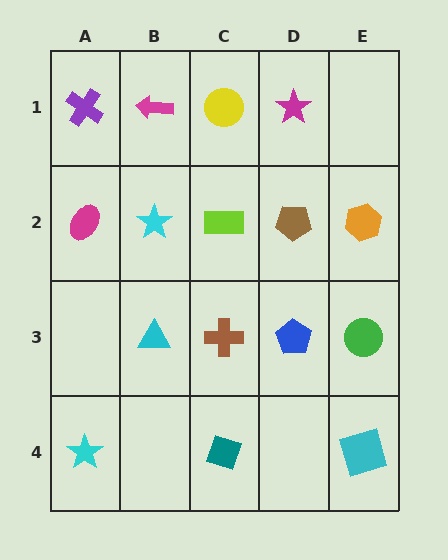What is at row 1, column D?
A magenta star.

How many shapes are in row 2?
5 shapes.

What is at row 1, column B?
A magenta arrow.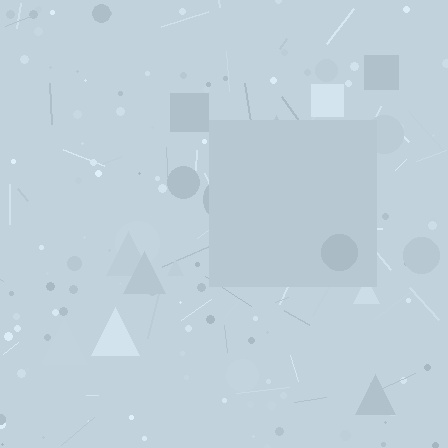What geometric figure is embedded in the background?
A square is embedded in the background.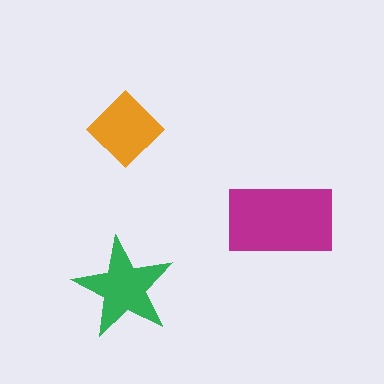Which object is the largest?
The magenta rectangle.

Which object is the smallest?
The orange diamond.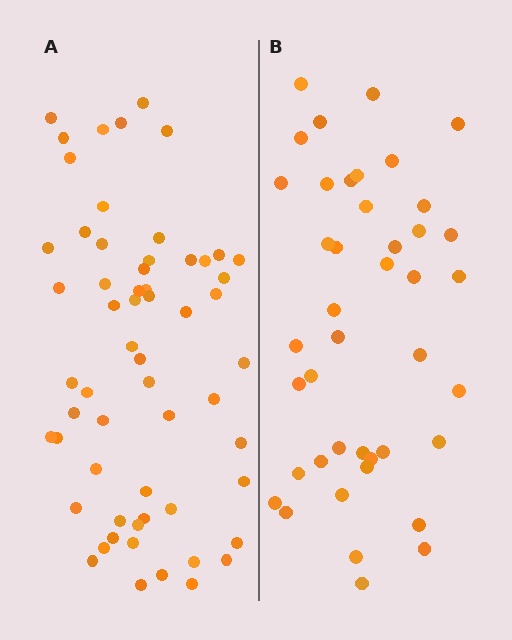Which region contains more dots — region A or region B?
Region A (the left region) has more dots.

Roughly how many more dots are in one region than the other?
Region A has approximately 15 more dots than region B.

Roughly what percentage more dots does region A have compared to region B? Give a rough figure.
About 40% more.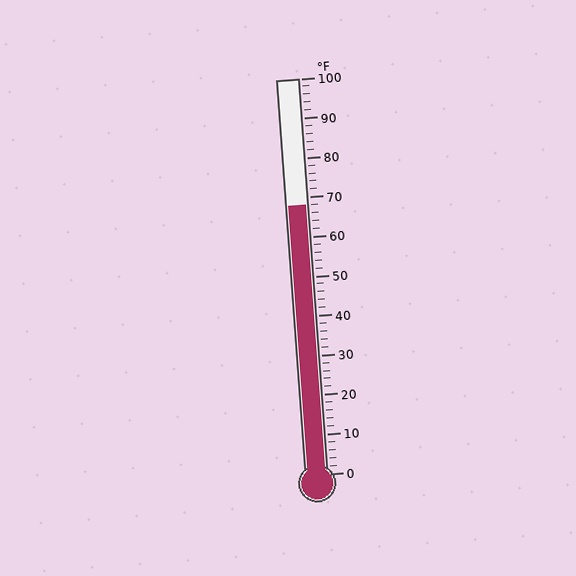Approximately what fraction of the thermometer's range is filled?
The thermometer is filled to approximately 70% of its range.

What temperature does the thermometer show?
The thermometer shows approximately 68°F.